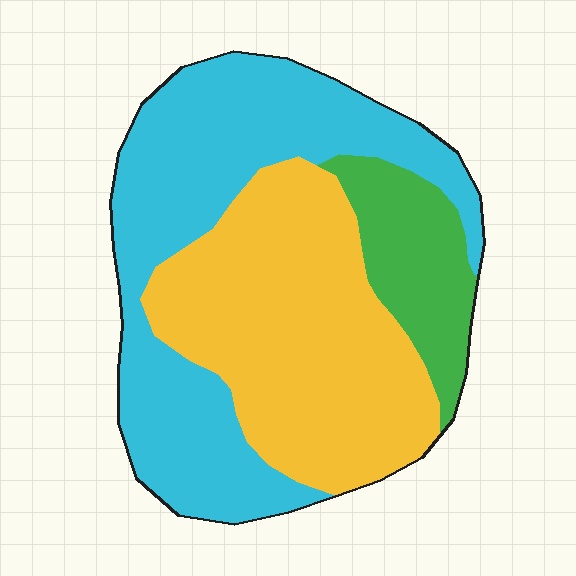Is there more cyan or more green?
Cyan.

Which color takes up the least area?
Green, at roughly 15%.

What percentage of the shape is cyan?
Cyan covers 44% of the shape.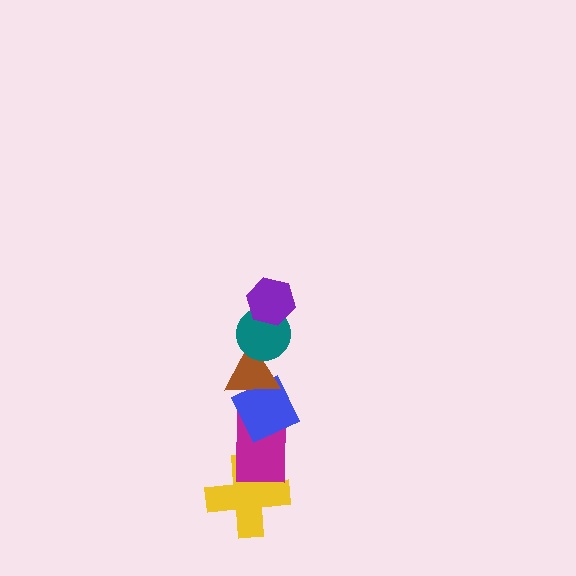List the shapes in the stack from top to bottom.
From top to bottom: the purple hexagon, the teal circle, the brown triangle, the blue diamond, the magenta rectangle, the yellow cross.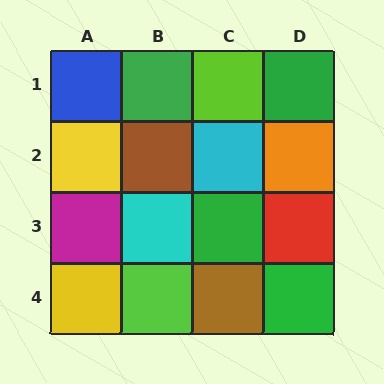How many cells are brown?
2 cells are brown.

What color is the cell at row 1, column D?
Green.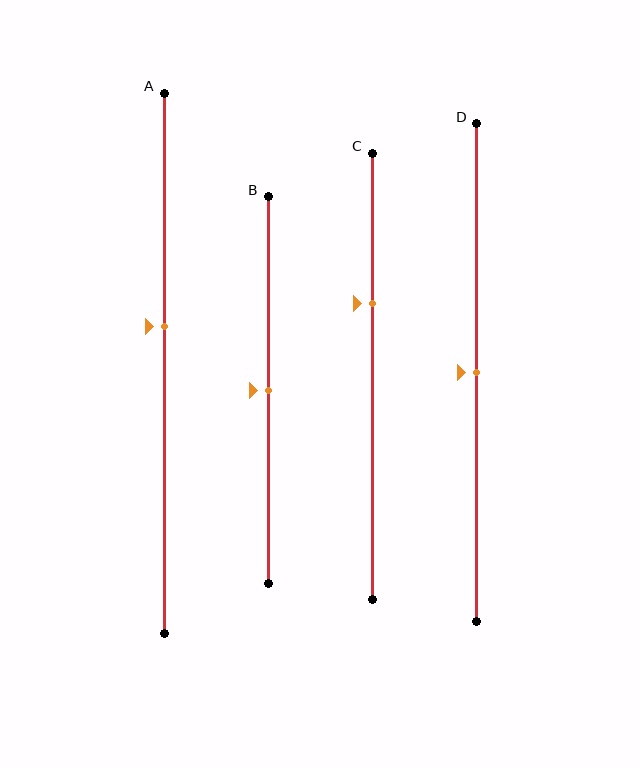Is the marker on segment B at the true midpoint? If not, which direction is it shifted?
Yes, the marker on segment B is at the true midpoint.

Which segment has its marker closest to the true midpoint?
Segment B has its marker closest to the true midpoint.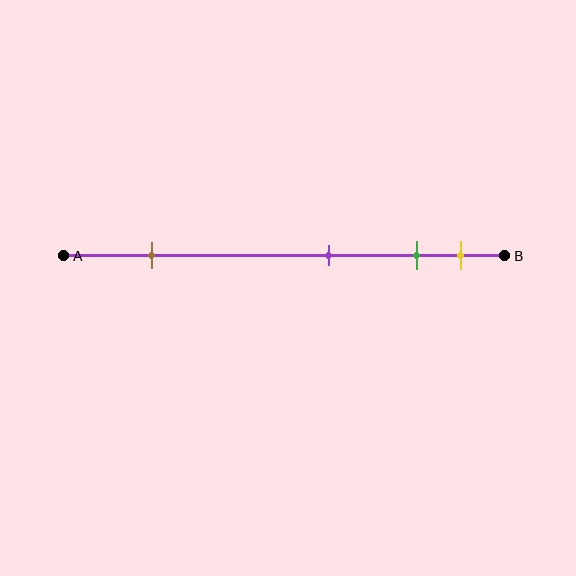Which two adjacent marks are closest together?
The green and yellow marks are the closest adjacent pair.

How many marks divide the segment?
There are 4 marks dividing the segment.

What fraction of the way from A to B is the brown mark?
The brown mark is approximately 20% (0.2) of the way from A to B.